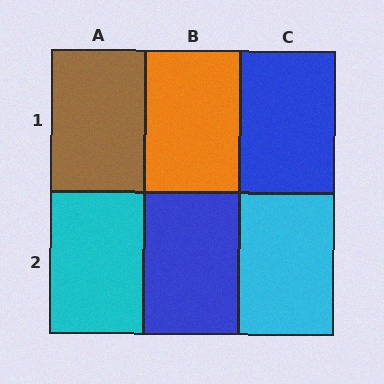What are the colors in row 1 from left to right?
Brown, orange, blue.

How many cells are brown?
1 cell is brown.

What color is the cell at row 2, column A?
Cyan.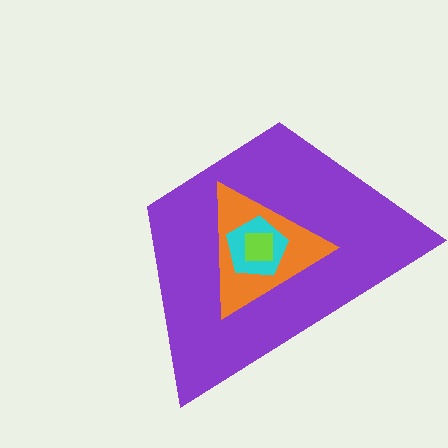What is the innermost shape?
The lime square.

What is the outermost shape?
The purple trapezoid.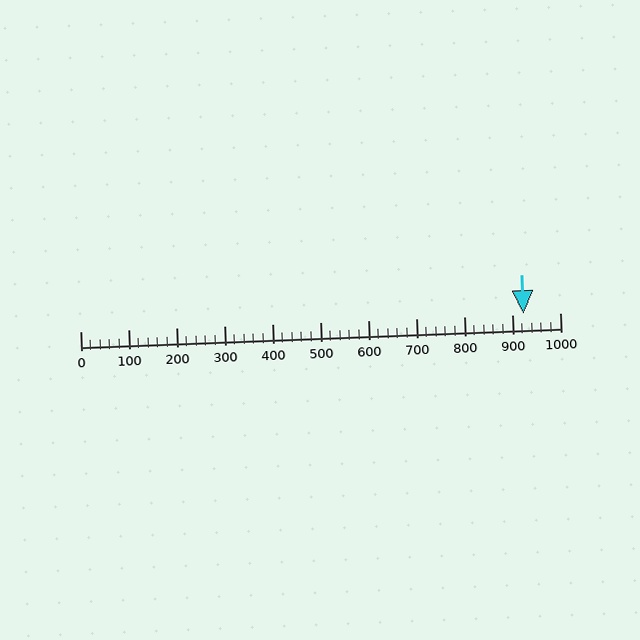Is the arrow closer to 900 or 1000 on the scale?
The arrow is closer to 900.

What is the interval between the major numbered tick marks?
The major tick marks are spaced 100 units apart.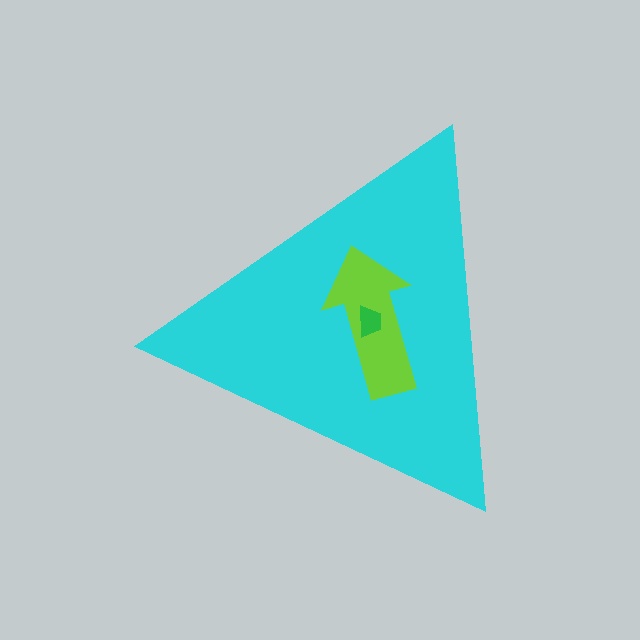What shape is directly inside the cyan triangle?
The lime arrow.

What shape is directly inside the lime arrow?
The green trapezoid.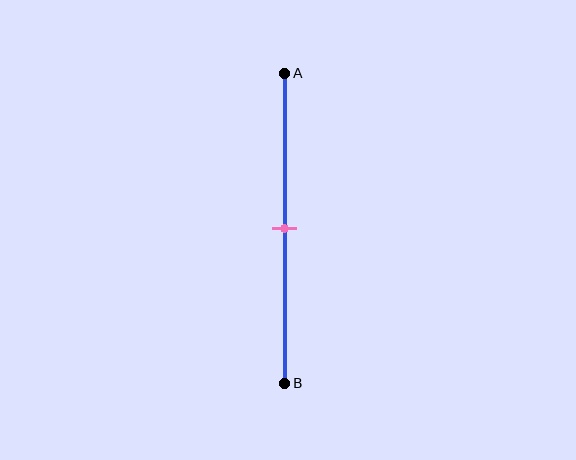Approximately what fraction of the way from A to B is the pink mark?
The pink mark is approximately 50% of the way from A to B.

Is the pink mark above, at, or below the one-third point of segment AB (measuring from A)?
The pink mark is below the one-third point of segment AB.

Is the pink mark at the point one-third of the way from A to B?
No, the mark is at about 50% from A, not at the 33% one-third point.